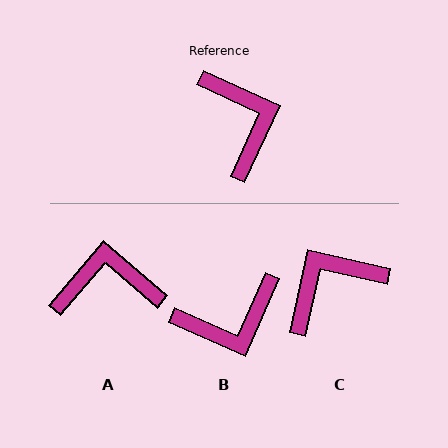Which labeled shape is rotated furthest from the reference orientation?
C, about 102 degrees away.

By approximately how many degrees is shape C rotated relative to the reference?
Approximately 102 degrees counter-clockwise.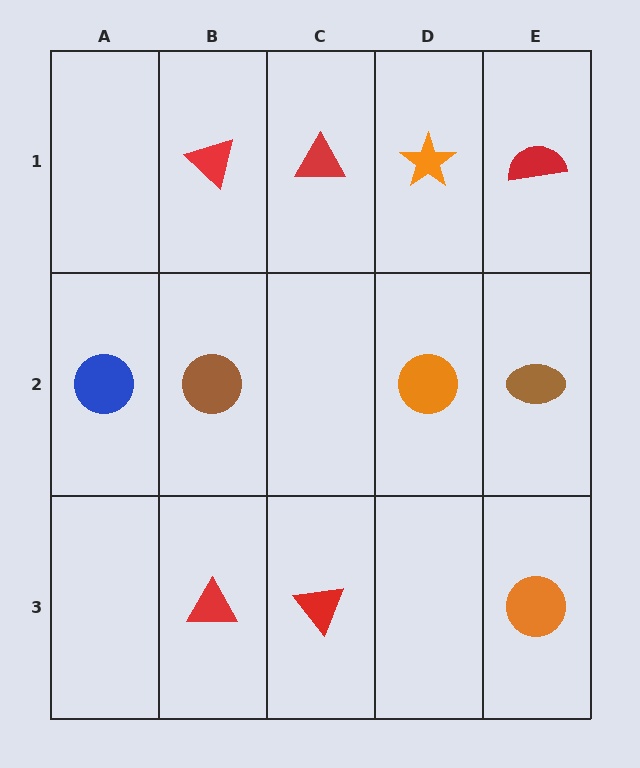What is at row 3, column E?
An orange circle.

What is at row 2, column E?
A brown ellipse.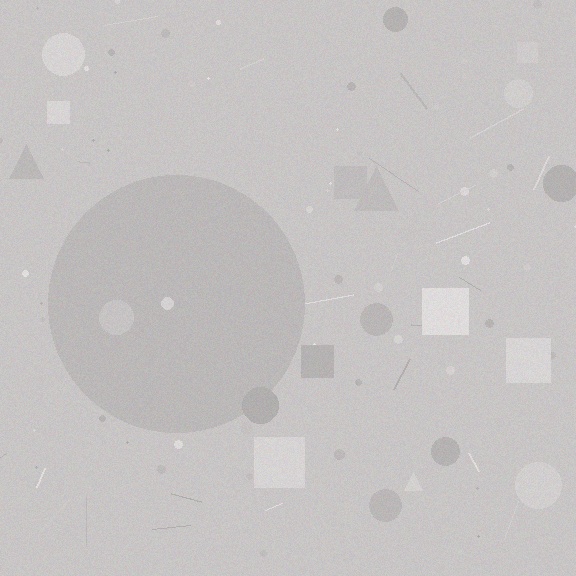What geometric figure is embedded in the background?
A circle is embedded in the background.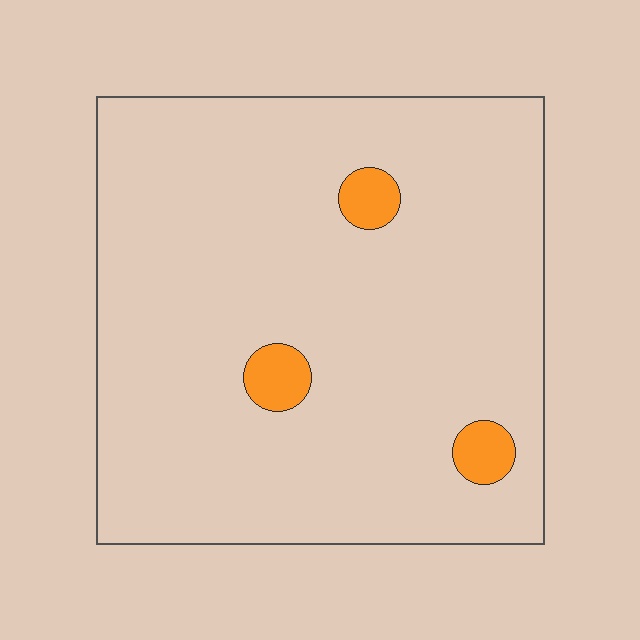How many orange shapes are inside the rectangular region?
3.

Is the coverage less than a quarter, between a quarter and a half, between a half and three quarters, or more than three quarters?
Less than a quarter.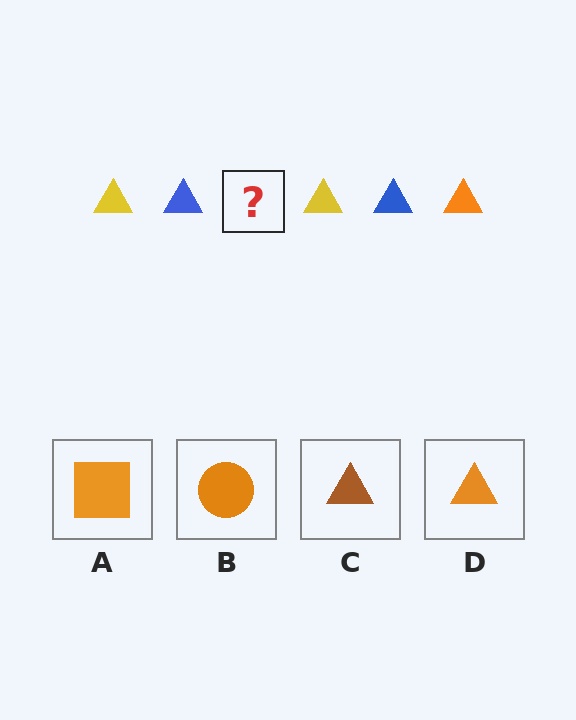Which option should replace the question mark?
Option D.